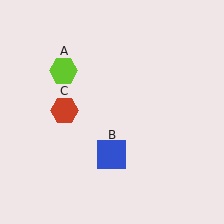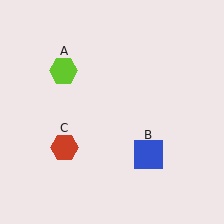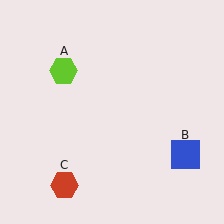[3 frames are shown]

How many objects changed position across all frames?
2 objects changed position: blue square (object B), red hexagon (object C).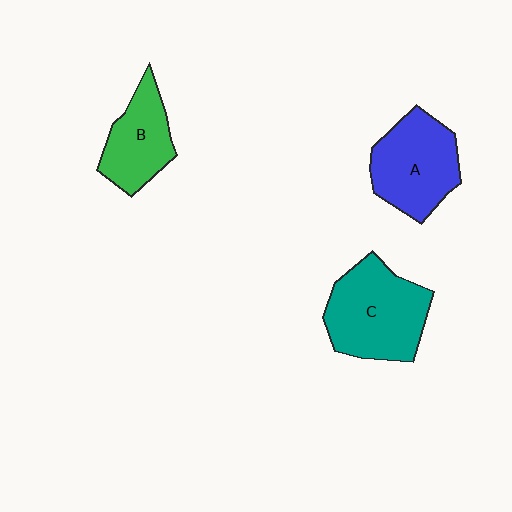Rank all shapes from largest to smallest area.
From largest to smallest: C (teal), A (blue), B (green).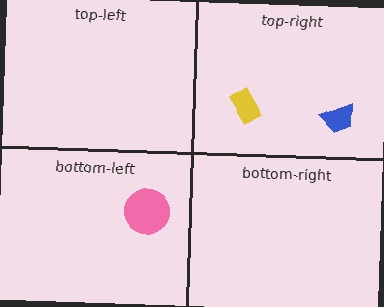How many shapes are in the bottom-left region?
1.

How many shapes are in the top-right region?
2.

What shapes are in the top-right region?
The blue trapezoid, the yellow rectangle.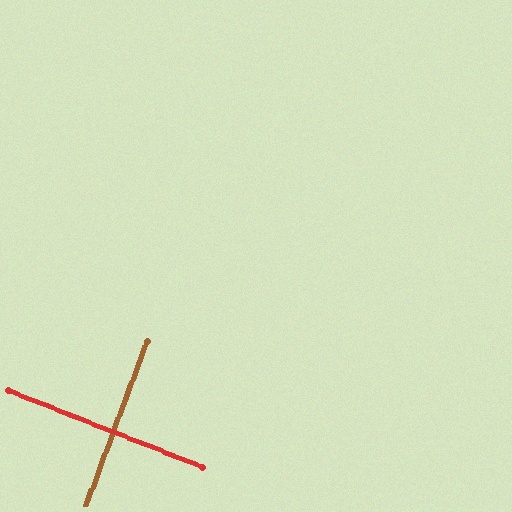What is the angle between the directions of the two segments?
Approximately 89 degrees.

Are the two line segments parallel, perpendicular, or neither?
Perpendicular — they meet at approximately 89°.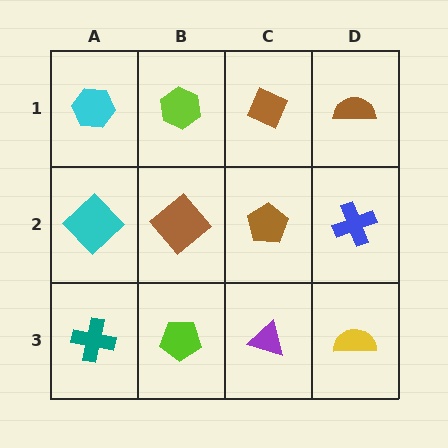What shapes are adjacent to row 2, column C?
A brown diamond (row 1, column C), a purple triangle (row 3, column C), a brown diamond (row 2, column B), a blue cross (row 2, column D).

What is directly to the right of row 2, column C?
A blue cross.